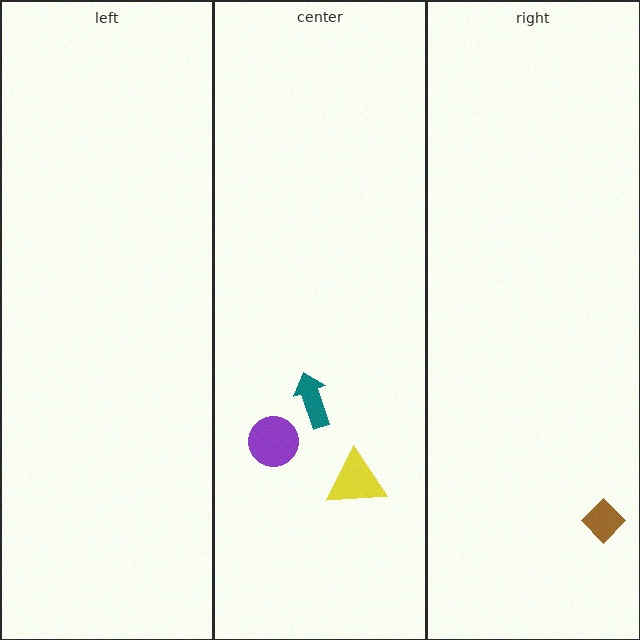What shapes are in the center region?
The purple circle, the teal arrow, the yellow triangle.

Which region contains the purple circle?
The center region.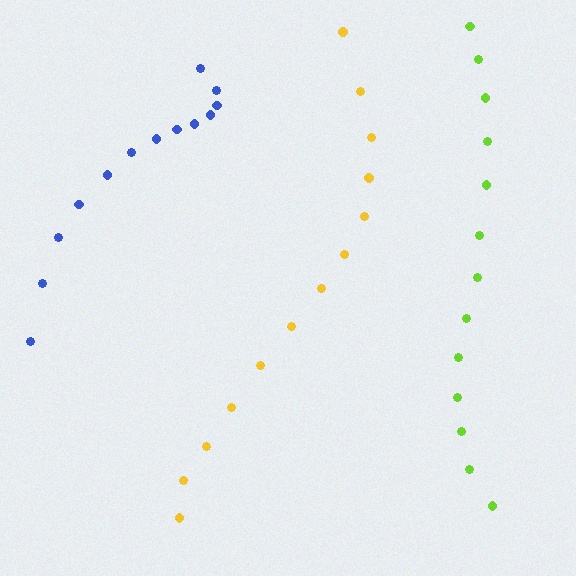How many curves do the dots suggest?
There are 3 distinct paths.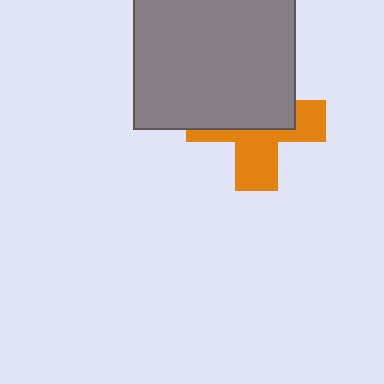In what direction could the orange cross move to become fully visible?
The orange cross could move down. That would shift it out from behind the gray square entirely.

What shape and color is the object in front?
The object in front is a gray square.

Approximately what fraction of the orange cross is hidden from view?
Roughly 53% of the orange cross is hidden behind the gray square.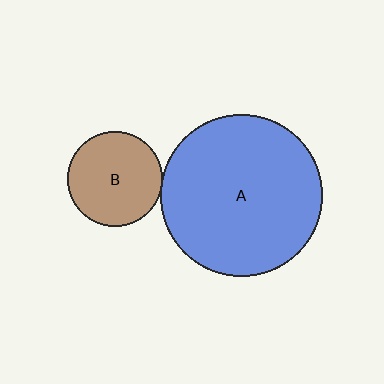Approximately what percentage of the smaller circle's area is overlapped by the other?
Approximately 5%.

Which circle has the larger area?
Circle A (blue).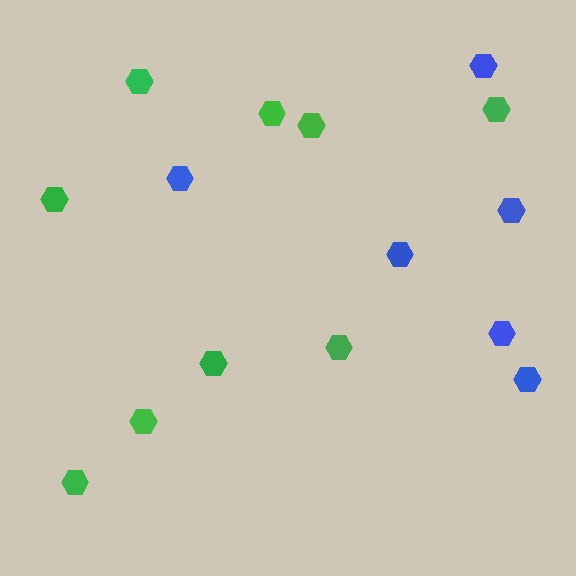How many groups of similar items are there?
There are 2 groups: one group of blue hexagons (6) and one group of green hexagons (9).